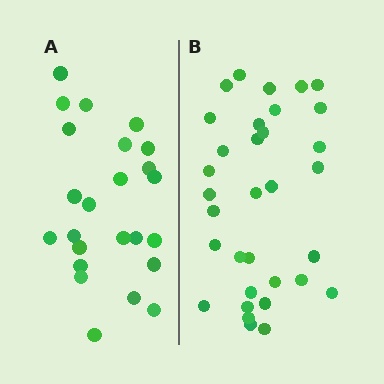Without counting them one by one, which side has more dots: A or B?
Region B (the right region) has more dots.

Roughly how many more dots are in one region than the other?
Region B has roughly 8 or so more dots than region A.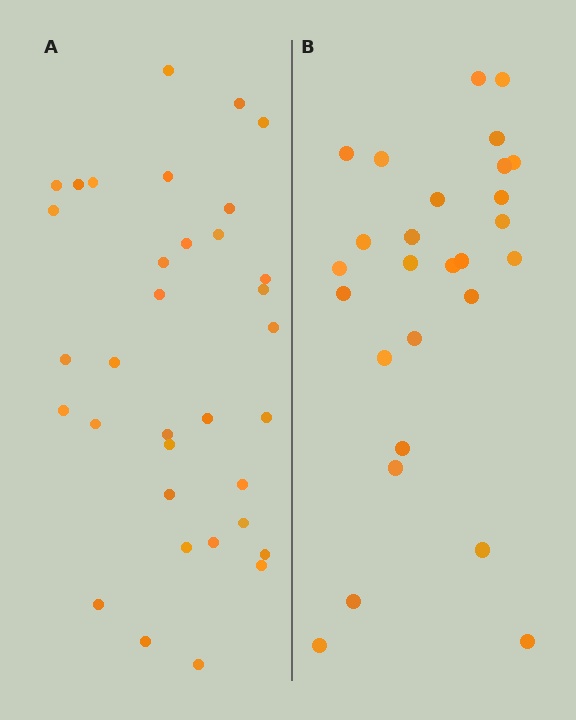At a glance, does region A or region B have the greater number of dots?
Region A (the left region) has more dots.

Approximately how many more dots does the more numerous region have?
Region A has roughly 8 or so more dots than region B.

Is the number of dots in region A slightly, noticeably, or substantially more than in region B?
Region A has noticeably more, but not dramatically so. The ratio is roughly 1.3 to 1.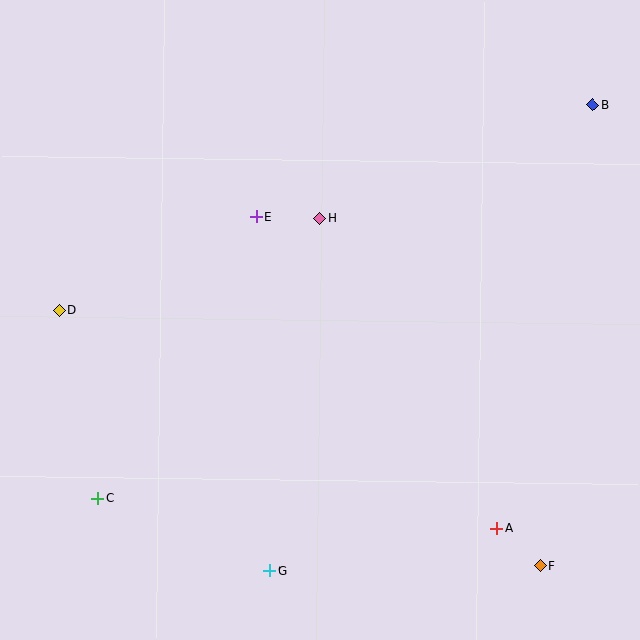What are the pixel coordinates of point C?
Point C is at (97, 498).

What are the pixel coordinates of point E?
Point E is at (257, 217).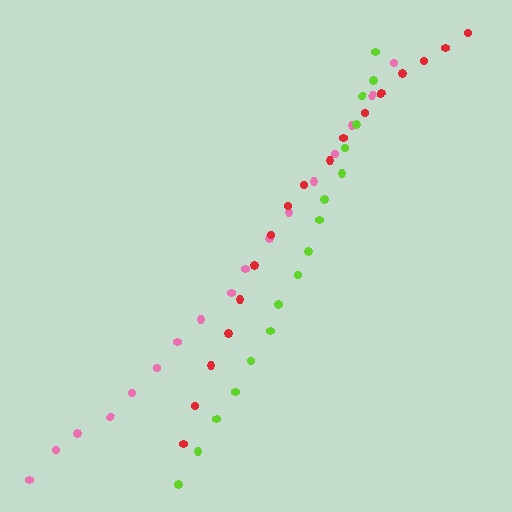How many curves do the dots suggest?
There are 3 distinct paths.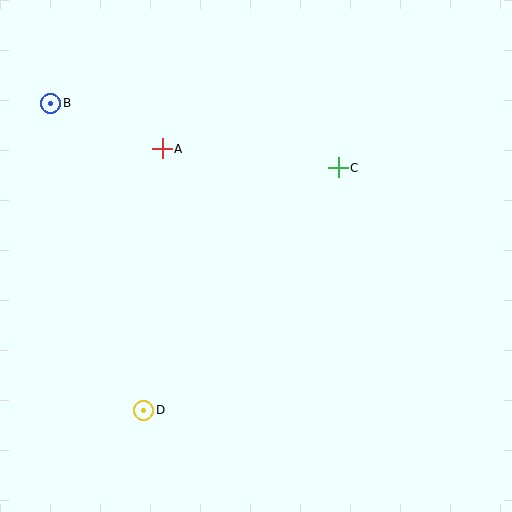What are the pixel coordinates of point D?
Point D is at (144, 410).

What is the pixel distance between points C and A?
The distance between C and A is 177 pixels.